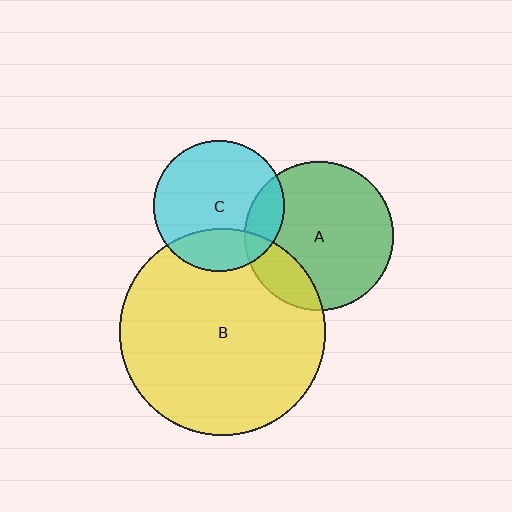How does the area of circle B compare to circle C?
Approximately 2.5 times.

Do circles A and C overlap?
Yes.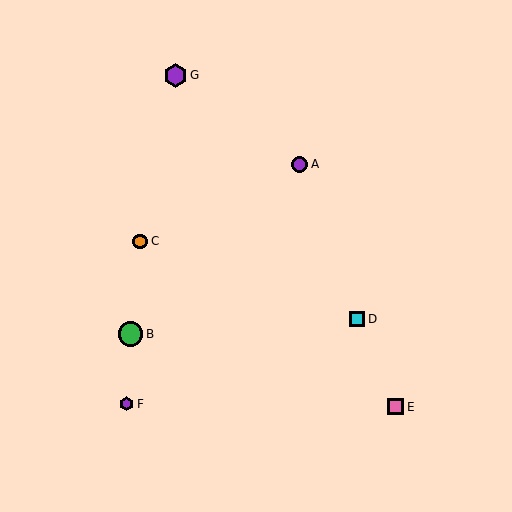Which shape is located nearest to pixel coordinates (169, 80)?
The purple hexagon (labeled G) at (175, 76) is nearest to that location.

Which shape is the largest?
The green circle (labeled B) is the largest.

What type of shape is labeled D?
Shape D is a cyan square.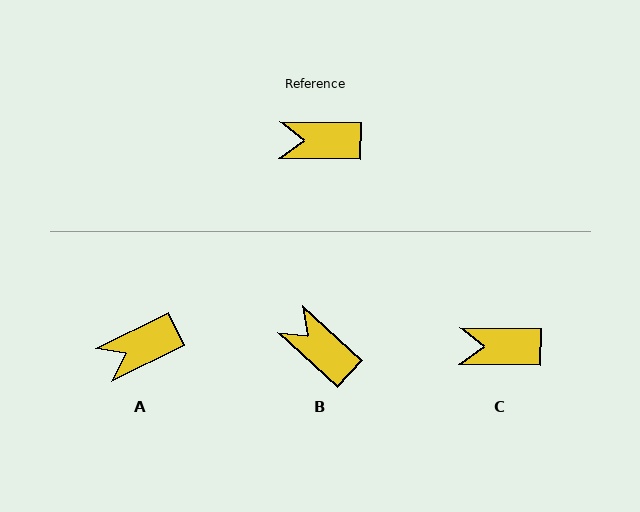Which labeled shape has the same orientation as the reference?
C.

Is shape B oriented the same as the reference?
No, it is off by about 42 degrees.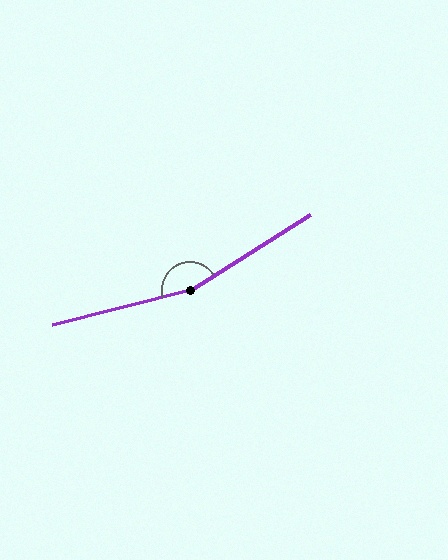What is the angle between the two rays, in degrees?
Approximately 162 degrees.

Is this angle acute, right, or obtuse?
It is obtuse.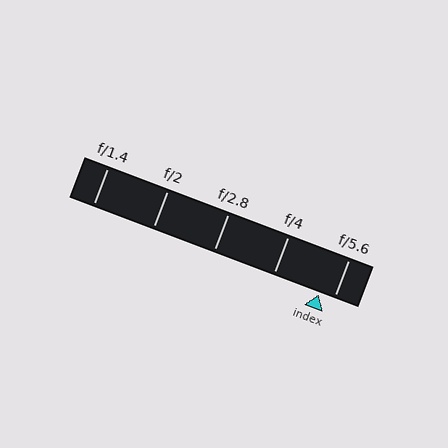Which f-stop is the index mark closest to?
The index mark is closest to f/5.6.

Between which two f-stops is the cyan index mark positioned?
The index mark is between f/4 and f/5.6.